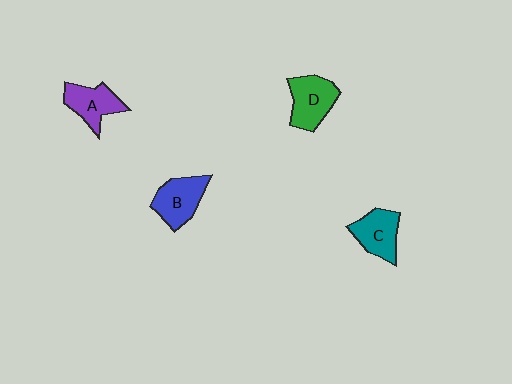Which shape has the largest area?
Shape D (green).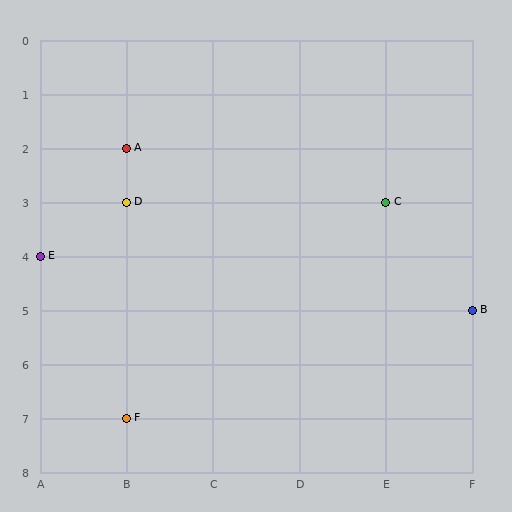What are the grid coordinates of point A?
Point A is at grid coordinates (B, 2).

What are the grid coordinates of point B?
Point B is at grid coordinates (F, 5).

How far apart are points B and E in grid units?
Points B and E are 5 columns and 1 row apart (about 5.1 grid units diagonally).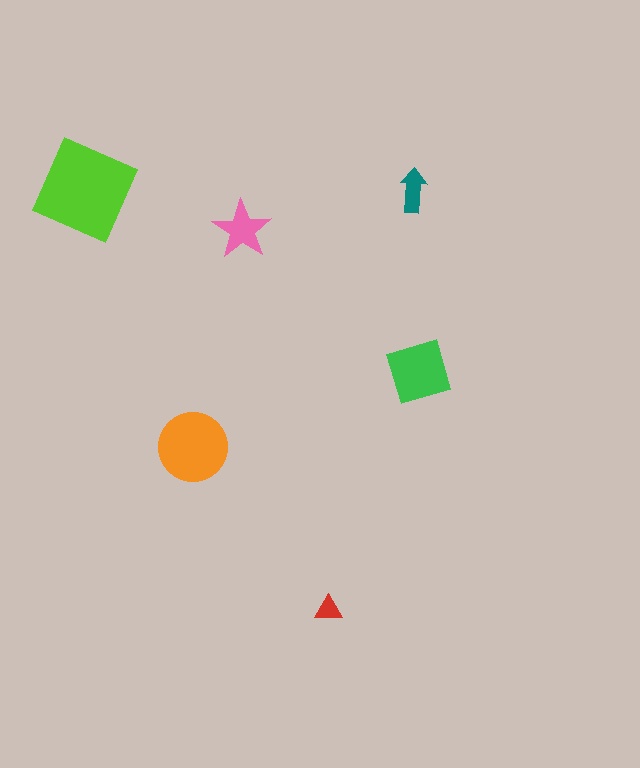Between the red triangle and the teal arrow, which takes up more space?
The teal arrow.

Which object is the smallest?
The red triangle.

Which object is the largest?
The lime diamond.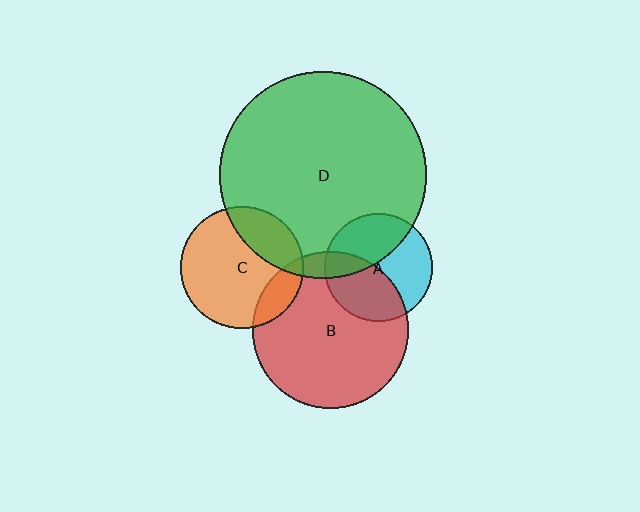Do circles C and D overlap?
Yes.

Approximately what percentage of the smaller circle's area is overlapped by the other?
Approximately 25%.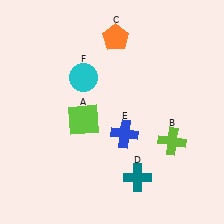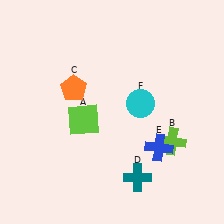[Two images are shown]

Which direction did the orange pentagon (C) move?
The orange pentagon (C) moved down.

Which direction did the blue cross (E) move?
The blue cross (E) moved right.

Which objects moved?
The objects that moved are: the orange pentagon (C), the blue cross (E), the cyan circle (F).